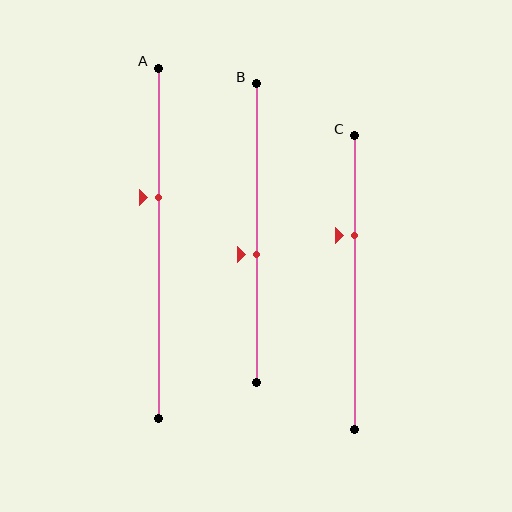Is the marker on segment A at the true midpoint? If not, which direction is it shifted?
No, the marker on segment A is shifted upward by about 13% of the segment length.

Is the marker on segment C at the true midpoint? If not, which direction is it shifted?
No, the marker on segment C is shifted upward by about 16% of the segment length.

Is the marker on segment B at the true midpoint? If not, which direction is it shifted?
No, the marker on segment B is shifted downward by about 7% of the segment length.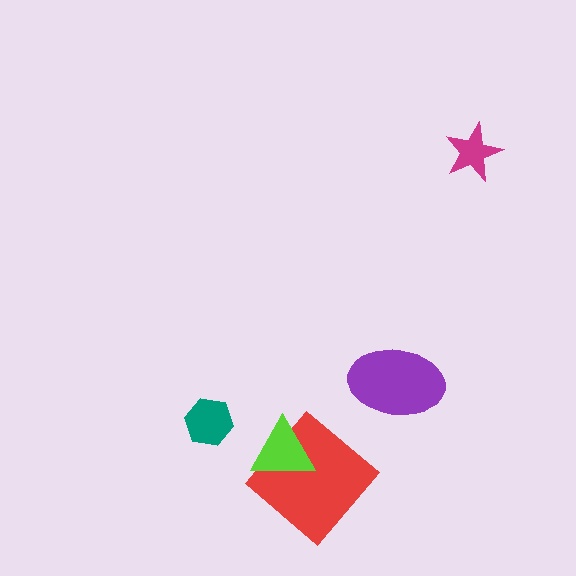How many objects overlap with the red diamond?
1 object overlaps with the red diamond.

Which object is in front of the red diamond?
The lime triangle is in front of the red diamond.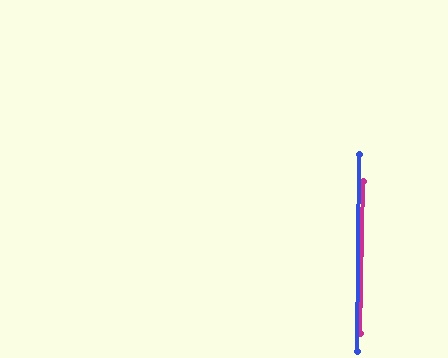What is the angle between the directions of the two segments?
Approximately 1 degree.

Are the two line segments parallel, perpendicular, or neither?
Parallel — their directions differ by only 1.0°.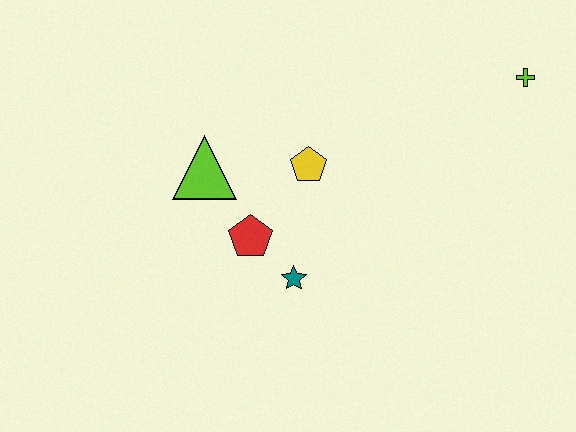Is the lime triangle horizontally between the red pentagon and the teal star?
No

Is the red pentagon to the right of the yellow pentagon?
No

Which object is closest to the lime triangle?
The red pentagon is closest to the lime triangle.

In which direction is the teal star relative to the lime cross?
The teal star is to the left of the lime cross.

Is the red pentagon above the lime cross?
No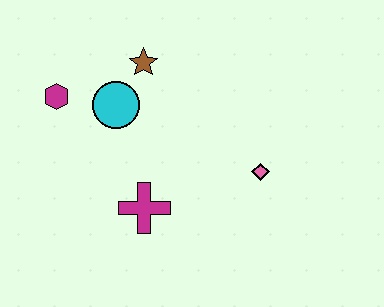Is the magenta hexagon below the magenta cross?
No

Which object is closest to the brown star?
The cyan circle is closest to the brown star.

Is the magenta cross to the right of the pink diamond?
No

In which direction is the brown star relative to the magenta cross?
The brown star is above the magenta cross.